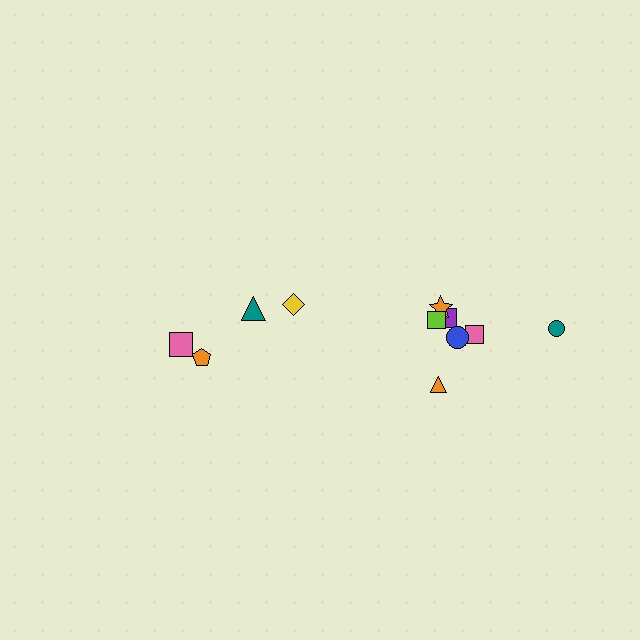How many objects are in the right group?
There are 7 objects.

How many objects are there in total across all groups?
There are 11 objects.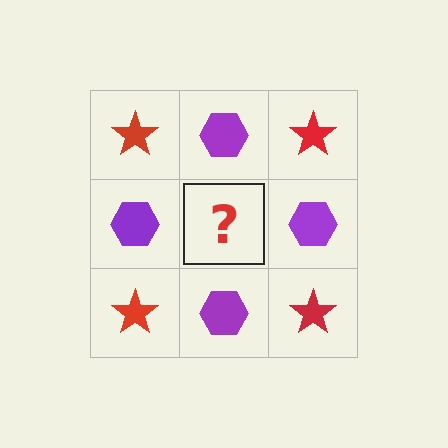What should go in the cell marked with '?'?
The missing cell should contain a red star.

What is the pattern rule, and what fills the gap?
The rule is that it alternates red star and purple hexagon in a checkerboard pattern. The gap should be filled with a red star.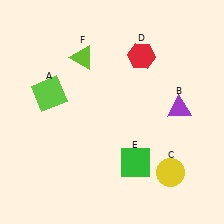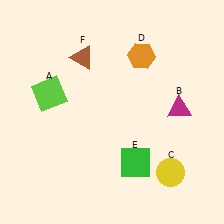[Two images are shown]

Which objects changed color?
B changed from purple to magenta. D changed from red to orange. F changed from lime to brown.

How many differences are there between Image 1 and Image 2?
There are 3 differences between the two images.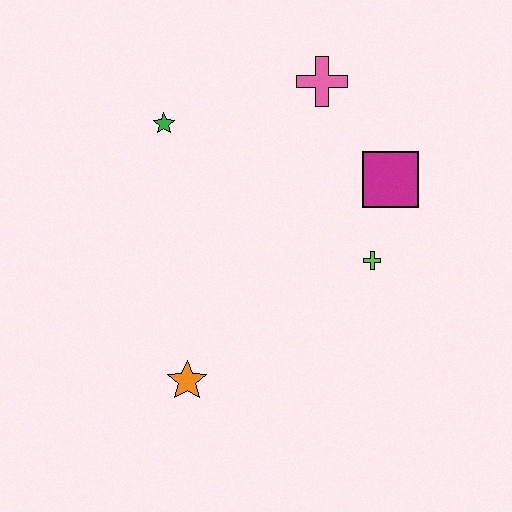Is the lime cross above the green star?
No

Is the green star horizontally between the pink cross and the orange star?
No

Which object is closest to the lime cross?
The magenta square is closest to the lime cross.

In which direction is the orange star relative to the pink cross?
The orange star is below the pink cross.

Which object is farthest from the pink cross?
The orange star is farthest from the pink cross.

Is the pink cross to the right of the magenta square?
No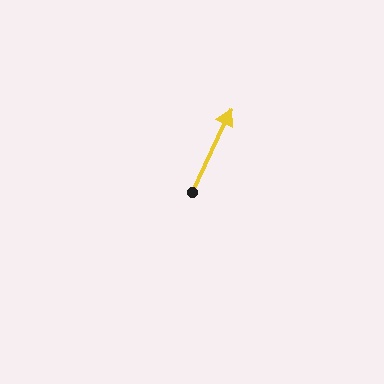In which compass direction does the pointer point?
Northeast.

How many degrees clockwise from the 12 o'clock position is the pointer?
Approximately 25 degrees.